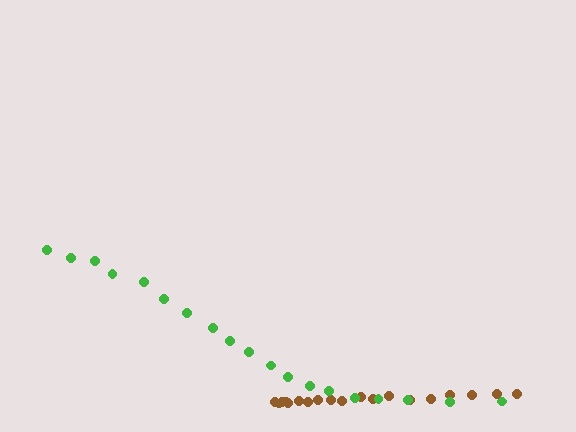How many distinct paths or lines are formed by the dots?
There are 2 distinct paths.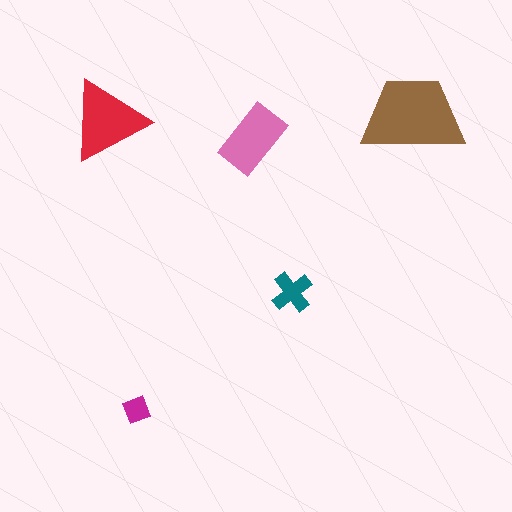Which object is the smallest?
The magenta diamond.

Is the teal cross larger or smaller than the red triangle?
Smaller.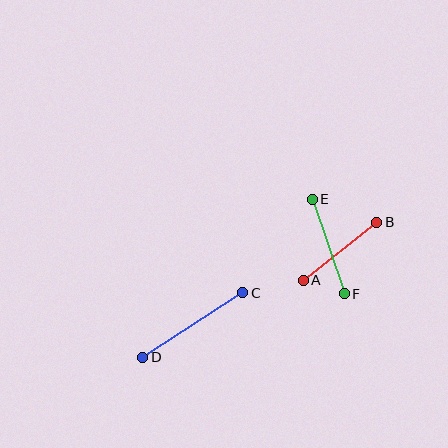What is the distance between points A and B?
The distance is approximately 93 pixels.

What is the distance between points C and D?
The distance is approximately 119 pixels.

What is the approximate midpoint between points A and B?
The midpoint is at approximately (340, 251) pixels.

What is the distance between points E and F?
The distance is approximately 99 pixels.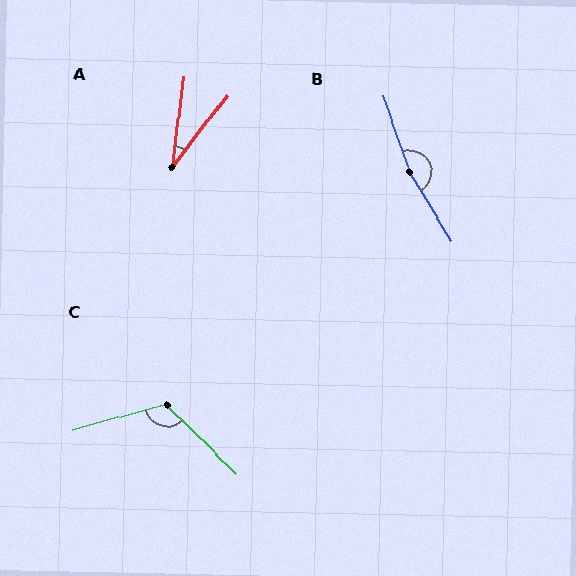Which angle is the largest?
B, at approximately 168 degrees.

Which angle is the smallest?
A, at approximately 30 degrees.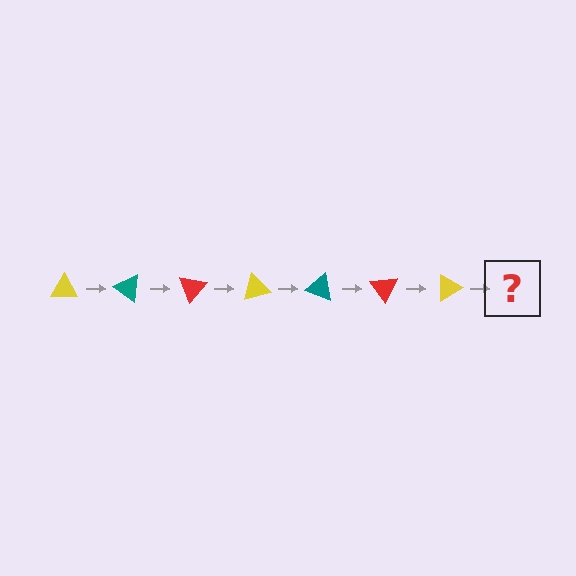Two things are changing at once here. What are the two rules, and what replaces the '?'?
The two rules are that it rotates 35 degrees each step and the color cycles through yellow, teal, and red. The '?' should be a teal triangle, rotated 245 degrees from the start.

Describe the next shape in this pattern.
It should be a teal triangle, rotated 245 degrees from the start.